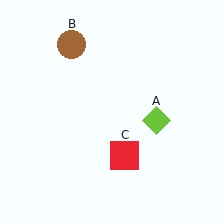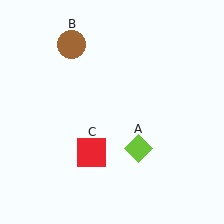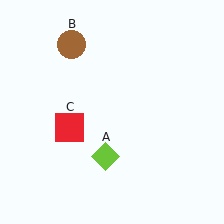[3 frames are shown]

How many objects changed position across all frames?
2 objects changed position: lime diamond (object A), red square (object C).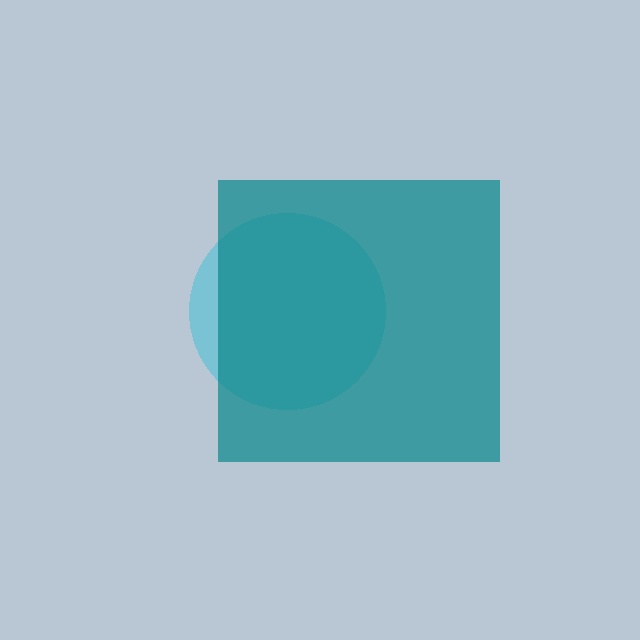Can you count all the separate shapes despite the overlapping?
Yes, there are 2 separate shapes.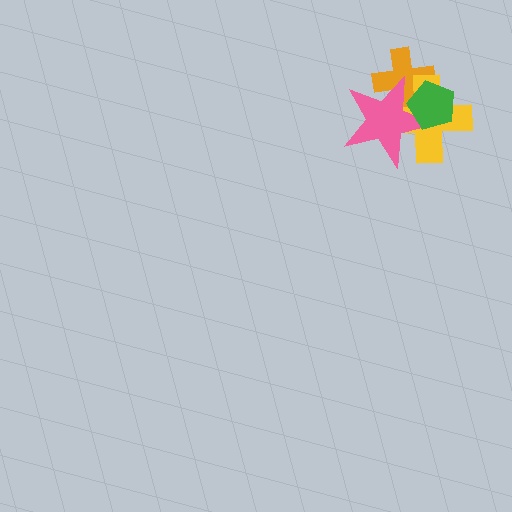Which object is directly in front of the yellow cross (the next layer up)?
The pink star is directly in front of the yellow cross.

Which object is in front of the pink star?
The green pentagon is in front of the pink star.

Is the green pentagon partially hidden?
No, no other shape covers it.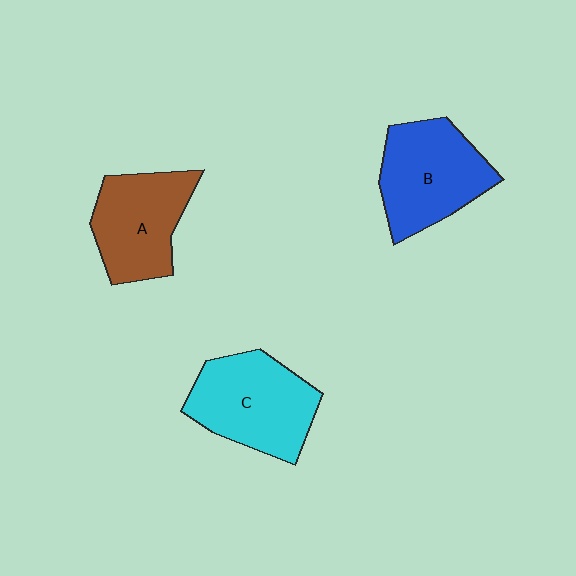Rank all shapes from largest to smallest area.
From largest to smallest: C (cyan), B (blue), A (brown).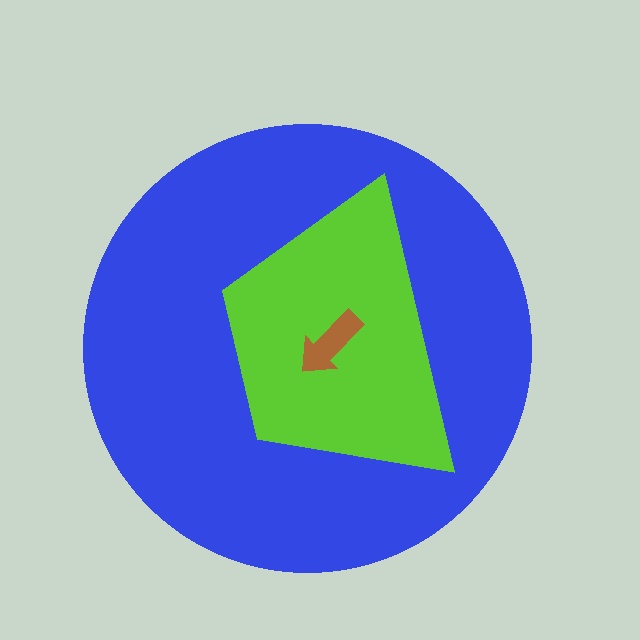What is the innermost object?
The brown arrow.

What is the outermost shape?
The blue circle.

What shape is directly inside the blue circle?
The lime trapezoid.